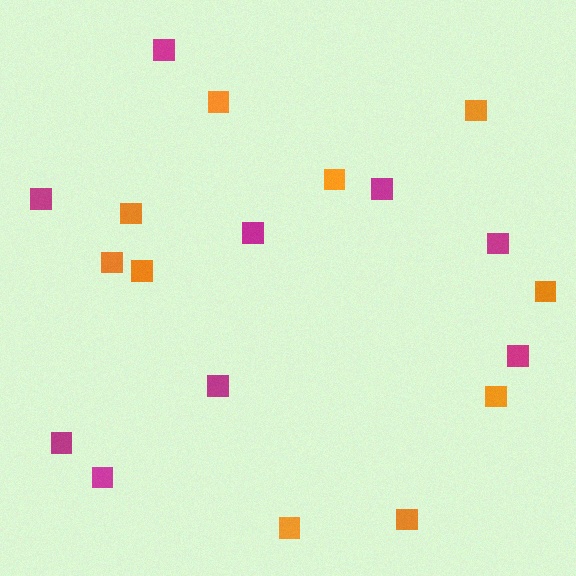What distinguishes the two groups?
There are 2 groups: one group of magenta squares (9) and one group of orange squares (10).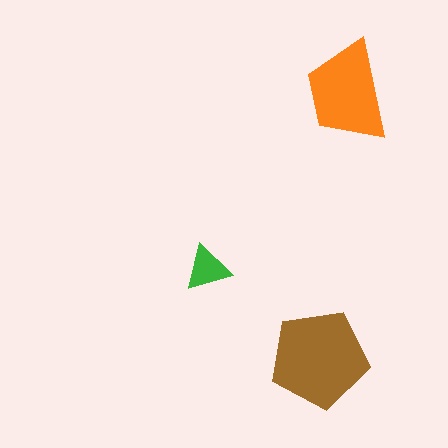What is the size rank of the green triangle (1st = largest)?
3rd.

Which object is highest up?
The orange trapezoid is topmost.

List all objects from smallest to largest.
The green triangle, the orange trapezoid, the brown pentagon.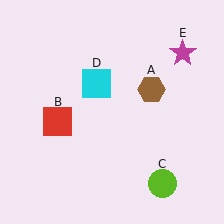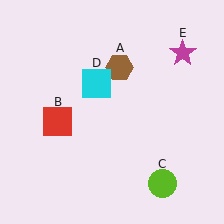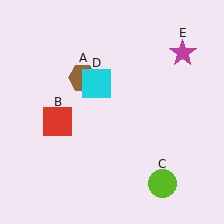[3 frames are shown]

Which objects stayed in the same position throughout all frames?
Red square (object B) and lime circle (object C) and cyan square (object D) and magenta star (object E) remained stationary.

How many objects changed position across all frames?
1 object changed position: brown hexagon (object A).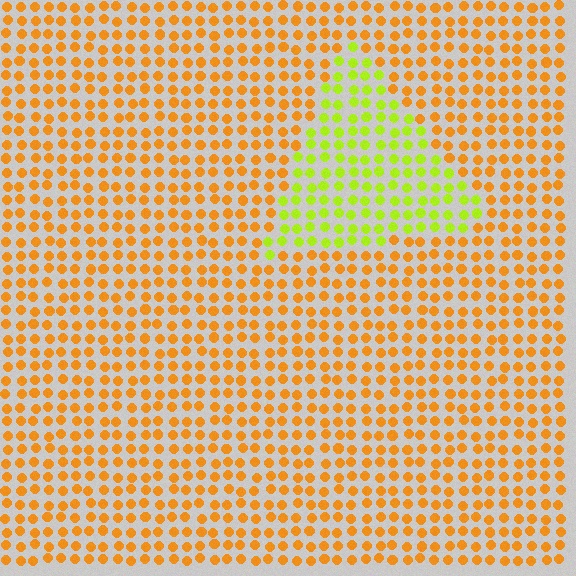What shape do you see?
I see a triangle.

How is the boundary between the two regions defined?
The boundary is defined purely by a slight shift in hue (about 48 degrees). Spacing, size, and orientation are identical on both sides.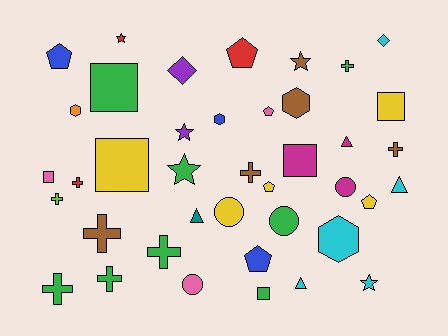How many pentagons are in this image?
There are 6 pentagons.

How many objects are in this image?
There are 40 objects.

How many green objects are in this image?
There are 8 green objects.